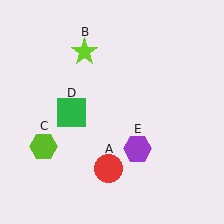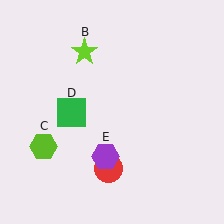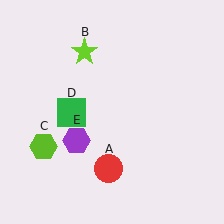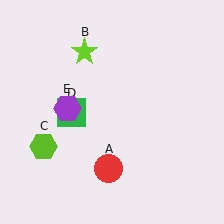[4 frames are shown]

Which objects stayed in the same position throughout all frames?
Red circle (object A) and lime star (object B) and lime hexagon (object C) and green square (object D) remained stationary.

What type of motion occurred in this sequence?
The purple hexagon (object E) rotated clockwise around the center of the scene.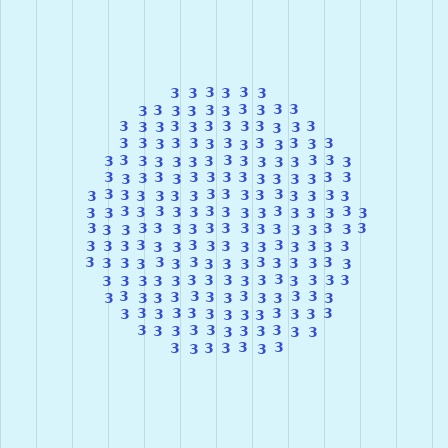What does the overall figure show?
The overall figure shows a circle.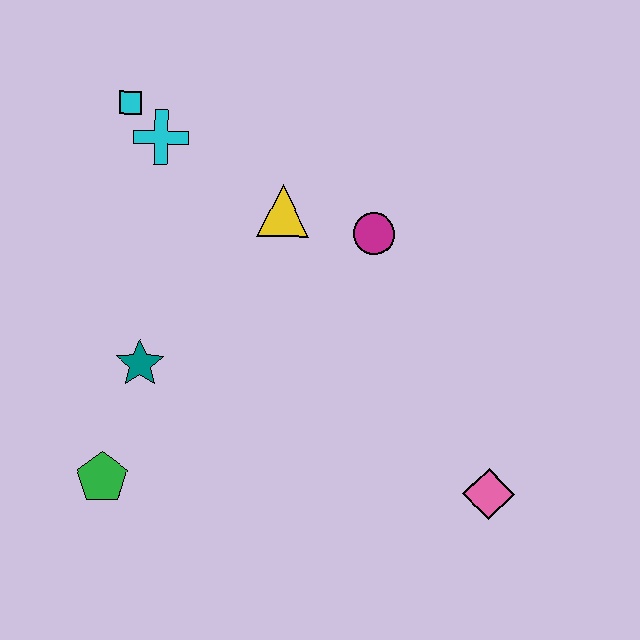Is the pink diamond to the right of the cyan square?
Yes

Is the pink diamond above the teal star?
No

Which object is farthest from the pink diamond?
The cyan square is farthest from the pink diamond.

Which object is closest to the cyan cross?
The cyan square is closest to the cyan cross.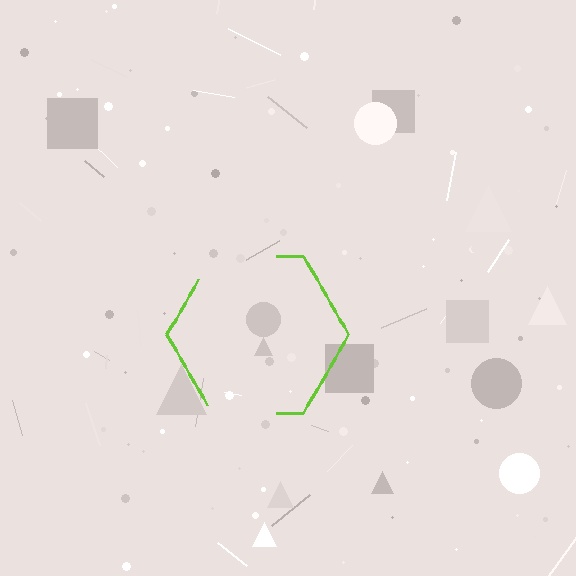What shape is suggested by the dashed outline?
The dashed outline suggests a hexagon.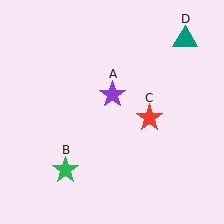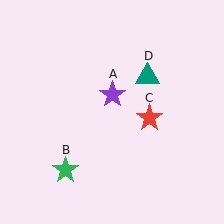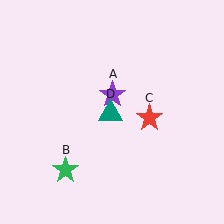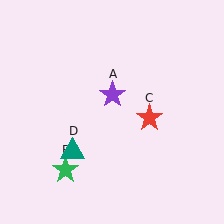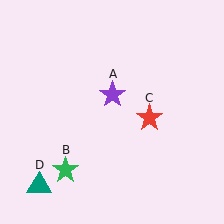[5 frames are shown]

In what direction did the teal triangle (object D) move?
The teal triangle (object D) moved down and to the left.